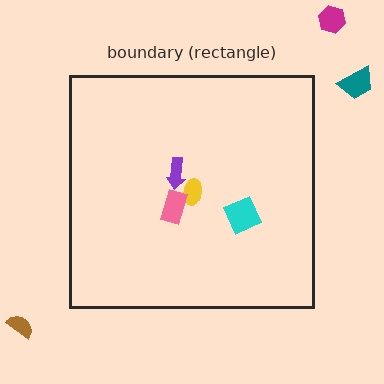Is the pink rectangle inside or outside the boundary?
Inside.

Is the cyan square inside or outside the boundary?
Inside.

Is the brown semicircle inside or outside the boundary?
Outside.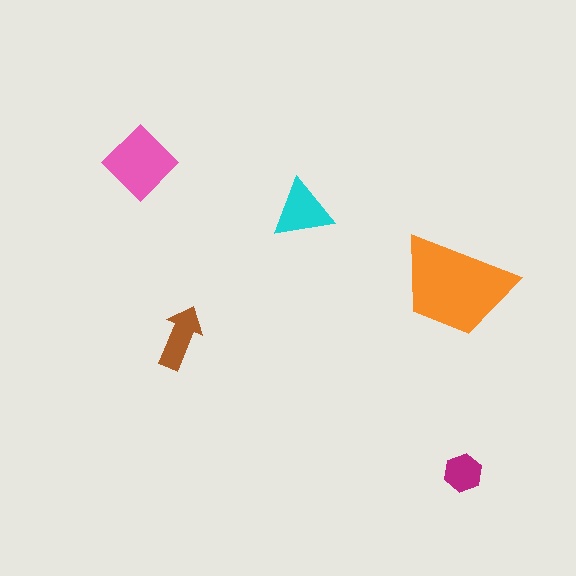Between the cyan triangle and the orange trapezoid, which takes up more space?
The orange trapezoid.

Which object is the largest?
The orange trapezoid.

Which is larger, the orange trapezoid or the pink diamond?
The orange trapezoid.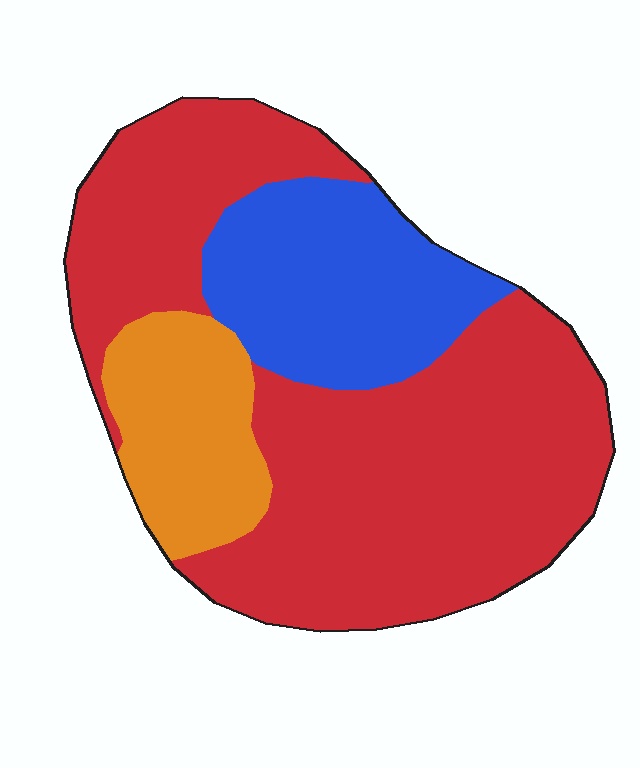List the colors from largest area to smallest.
From largest to smallest: red, blue, orange.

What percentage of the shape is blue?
Blue takes up about one fifth (1/5) of the shape.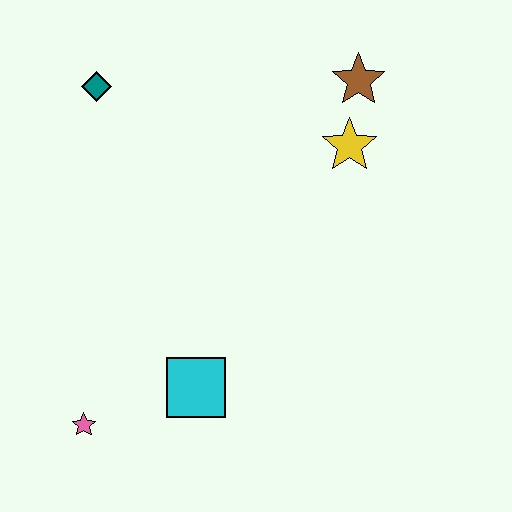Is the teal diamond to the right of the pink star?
Yes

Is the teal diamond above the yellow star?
Yes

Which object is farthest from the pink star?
The brown star is farthest from the pink star.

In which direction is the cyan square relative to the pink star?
The cyan square is to the right of the pink star.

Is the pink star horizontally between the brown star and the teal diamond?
No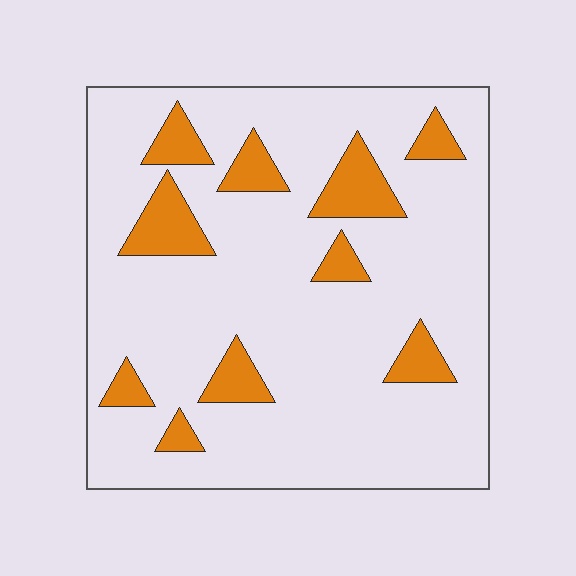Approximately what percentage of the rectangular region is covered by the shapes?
Approximately 15%.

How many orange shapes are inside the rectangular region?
10.